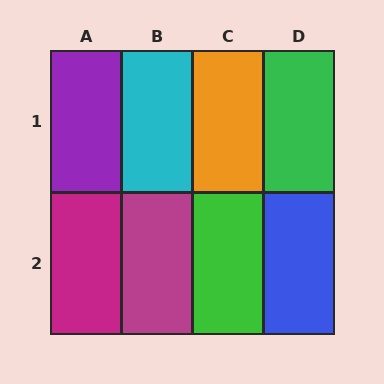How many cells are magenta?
2 cells are magenta.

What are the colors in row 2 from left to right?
Magenta, magenta, green, blue.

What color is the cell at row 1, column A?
Purple.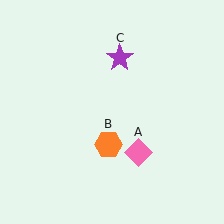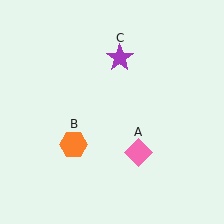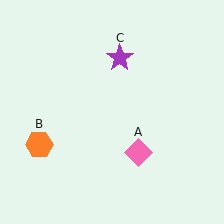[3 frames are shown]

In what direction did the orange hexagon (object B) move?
The orange hexagon (object B) moved left.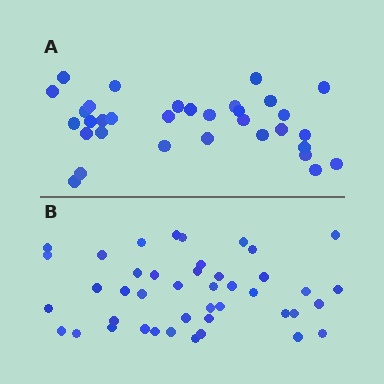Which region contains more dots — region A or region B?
Region B (the bottom region) has more dots.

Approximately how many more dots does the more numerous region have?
Region B has roughly 10 or so more dots than region A.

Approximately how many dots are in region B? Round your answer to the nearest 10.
About 40 dots. (The exact count is 43, which rounds to 40.)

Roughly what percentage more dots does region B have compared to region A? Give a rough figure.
About 30% more.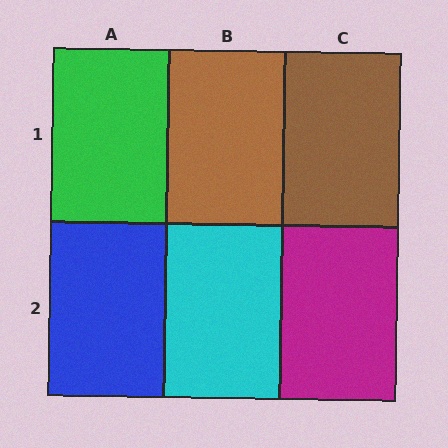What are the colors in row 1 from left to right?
Green, brown, brown.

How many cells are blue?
1 cell is blue.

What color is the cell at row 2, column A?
Blue.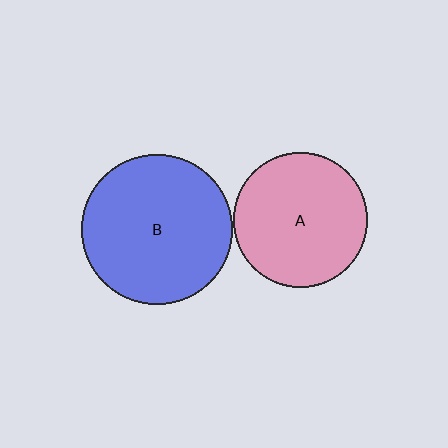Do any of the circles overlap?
No, none of the circles overlap.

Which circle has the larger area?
Circle B (blue).